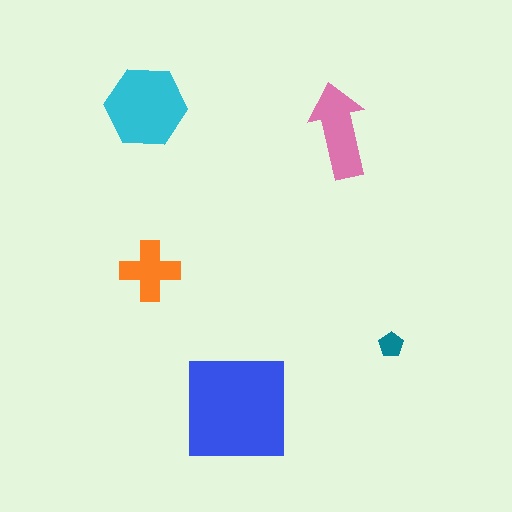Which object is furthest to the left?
The cyan hexagon is leftmost.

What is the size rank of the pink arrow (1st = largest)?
3rd.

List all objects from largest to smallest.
The blue square, the cyan hexagon, the pink arrow, the orange cross, the teal pentagon.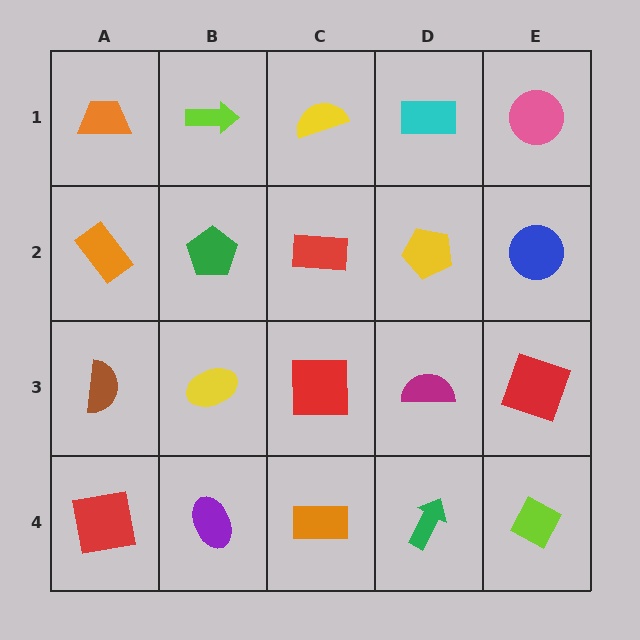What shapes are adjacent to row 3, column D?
A yellow pentagon (row 2, column D), a green arrow (row 4, column D), a red square (row 3, column C), a red square (row 3, column E).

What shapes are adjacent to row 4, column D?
A magenta semicircle (row 3, column D), an orange rectangle (row 4, column C), a lime diamond (row 4, column E).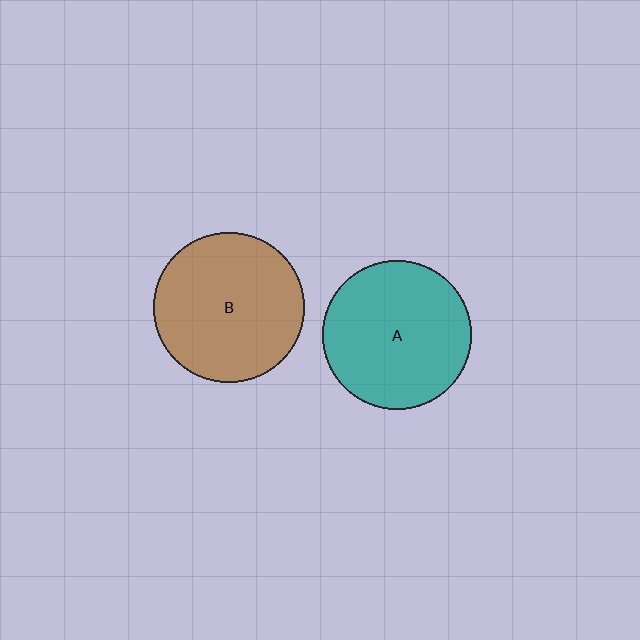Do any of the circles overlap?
No, none of the circles overlap.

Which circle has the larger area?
Circle B (brown).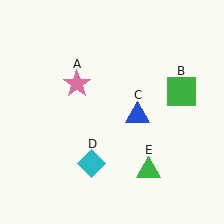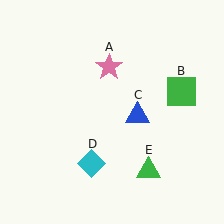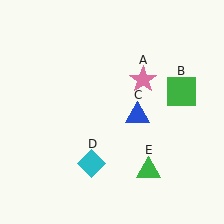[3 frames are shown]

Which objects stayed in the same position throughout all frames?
Green square (object B) and blue triangle (object C) and cyan diamond (object D) and green triangle (object E) remained stationary.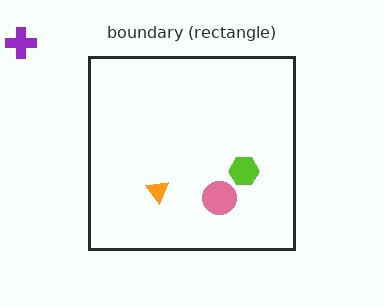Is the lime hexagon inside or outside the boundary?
Inside.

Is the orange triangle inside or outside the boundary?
Inside.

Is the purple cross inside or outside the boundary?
Outside.